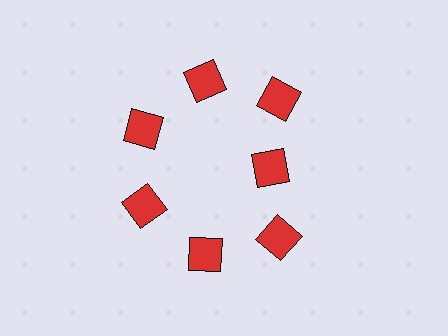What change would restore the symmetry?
The symmetry would be restored by moving it outward, back onto the ring so that all 7 diamonds sit at equal angles and equal distance from the center.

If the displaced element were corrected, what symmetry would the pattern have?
It would have 7-fold rotational symmetry — the pattern would map onto itself every 51 degrees.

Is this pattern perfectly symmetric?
No. The 7 red diamonds are arranged in a ring, but one element near the 3 o'clock position is pulled inward toward the center, breaking the 7-fold rotational symmetry.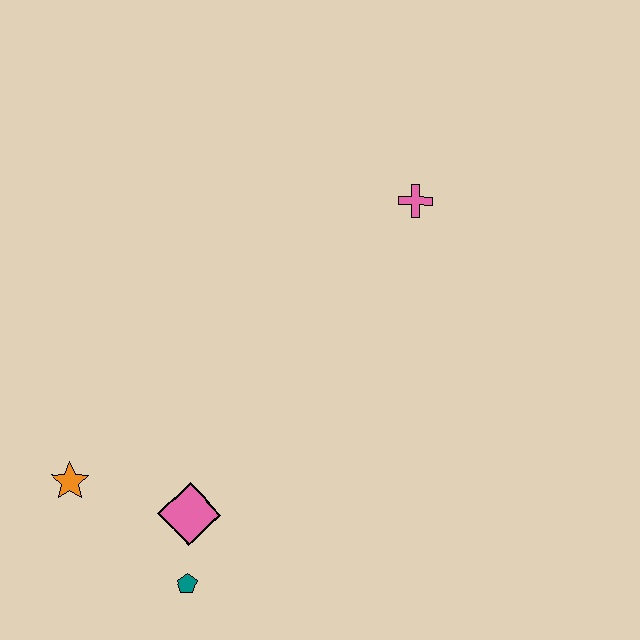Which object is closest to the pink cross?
The pink diamond is closest to the pink cross.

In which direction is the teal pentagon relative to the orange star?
The teal pentagon is to the right of the orange star.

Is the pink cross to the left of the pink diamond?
No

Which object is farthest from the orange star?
The pink cross is farthest from the orange star.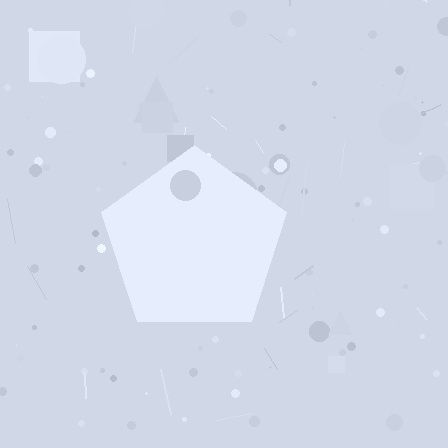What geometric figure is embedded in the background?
A pentagon is embedded in the background.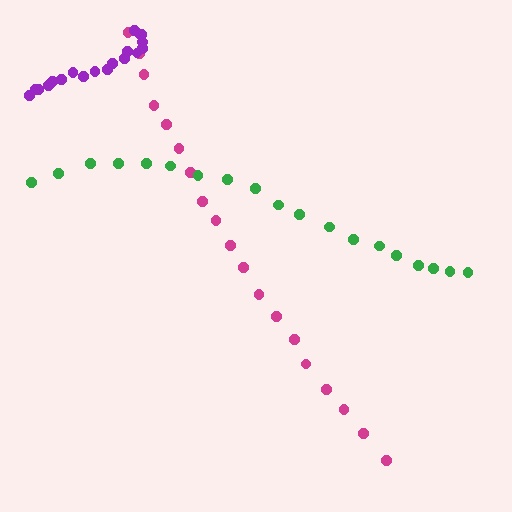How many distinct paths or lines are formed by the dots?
There are 3 distinct paths.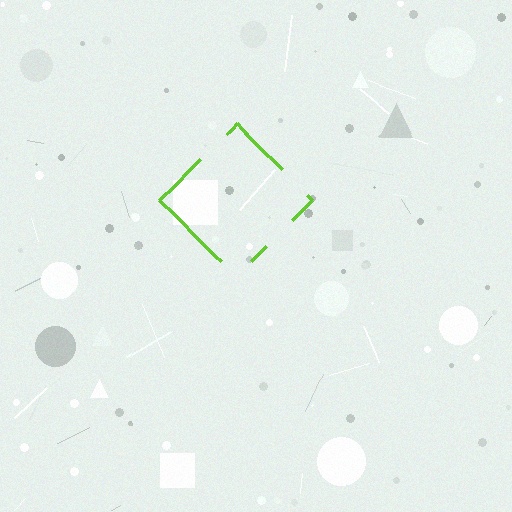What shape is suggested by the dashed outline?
The dashed outline suggests a diamond.